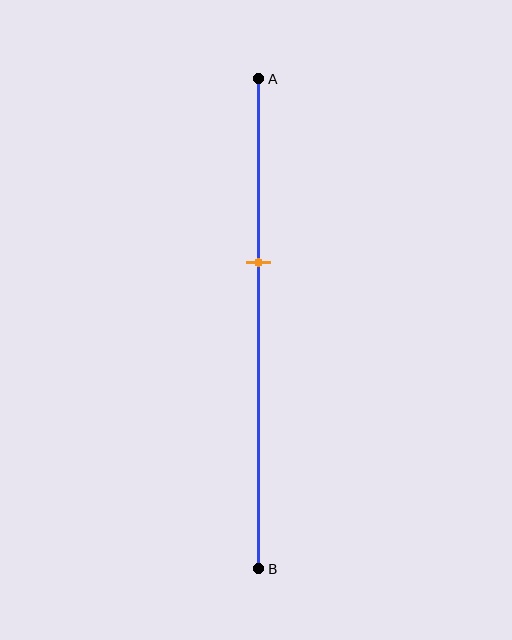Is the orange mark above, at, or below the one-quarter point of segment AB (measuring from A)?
The orange mark is below the one-quarter point of segment AB.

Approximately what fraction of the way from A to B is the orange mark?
The orange mark is approximately 35% of the way from A to B.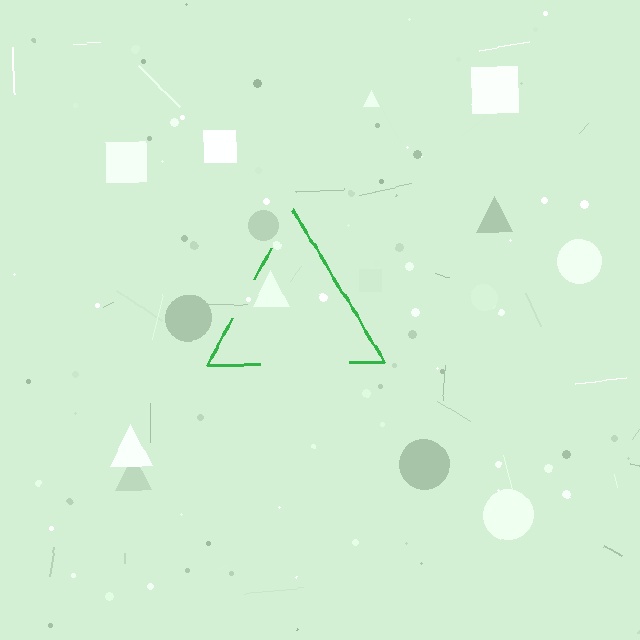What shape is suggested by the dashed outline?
The dashed outline suggests a triangle.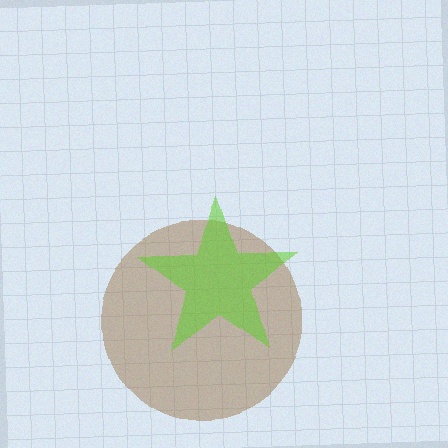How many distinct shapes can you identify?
There are 2 distinct shapes: a brown circle, a lime star.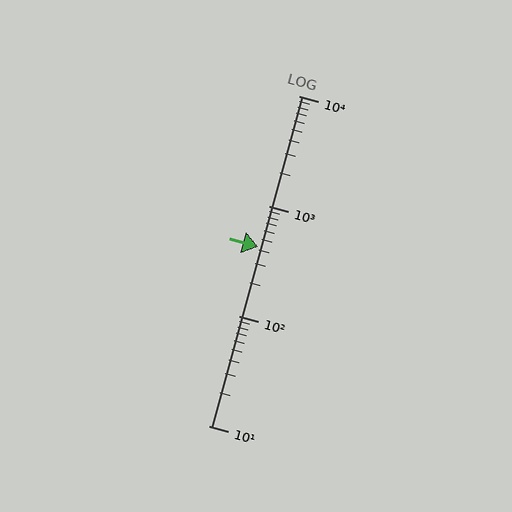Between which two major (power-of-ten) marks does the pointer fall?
The pointer is between 100 and 1000.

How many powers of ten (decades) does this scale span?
The scale spans 3 decades, from 10 to 10000.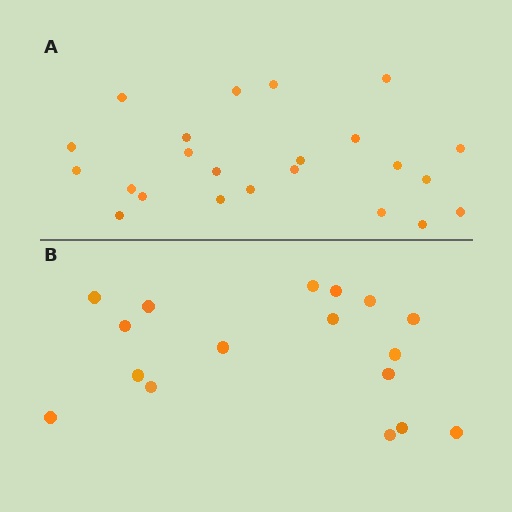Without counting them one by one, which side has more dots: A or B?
Region A (the top region) has more dots.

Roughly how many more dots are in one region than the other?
Region A has about 6 more dots than region B.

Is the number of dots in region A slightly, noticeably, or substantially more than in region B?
Region A has noticeably more, but not dramatically so. The ratio is roughly 1.4 to 1.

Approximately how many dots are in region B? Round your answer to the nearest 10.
About 20 dots. (The exact count is 17, which rounds to 20.)